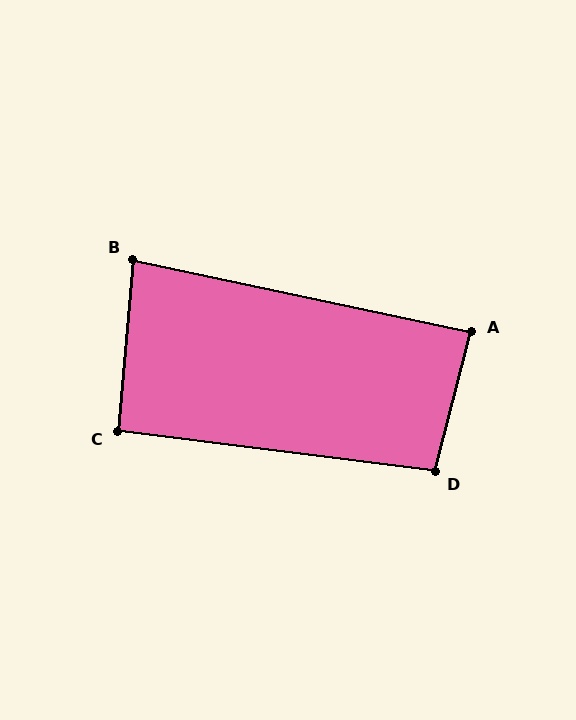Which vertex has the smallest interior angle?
B, at approximately 83 degrees.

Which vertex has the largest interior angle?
D, at approximately 97 degrees.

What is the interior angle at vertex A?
Approximately 88 degrees (approximately right).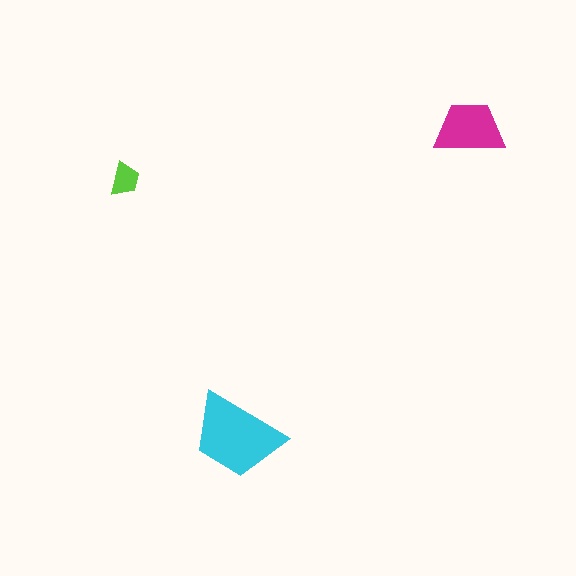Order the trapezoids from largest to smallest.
the cyan one, the magenta one, the lime one.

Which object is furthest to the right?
The magenta trapezoid is rightmost.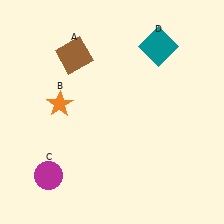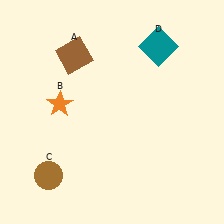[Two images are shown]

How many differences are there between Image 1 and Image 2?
There is 1 difference between the two images.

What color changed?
The circle (C) changed from magenta in Image 1 to brown in Image 2.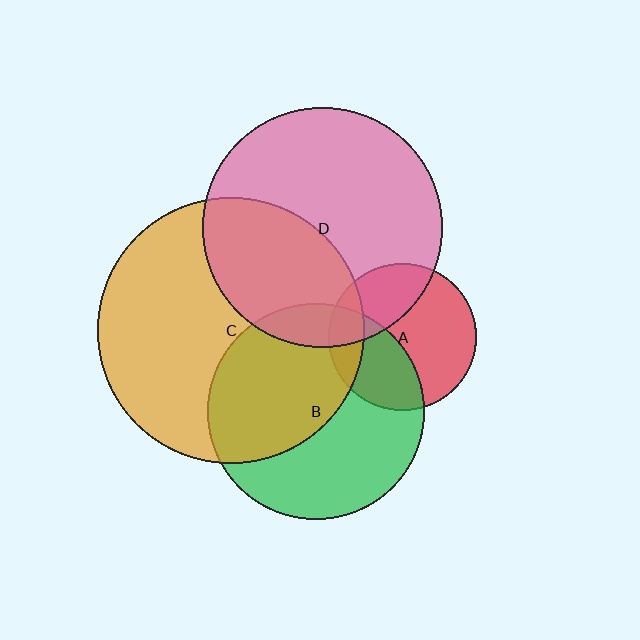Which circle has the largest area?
Circle C (orange).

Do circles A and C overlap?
Yes.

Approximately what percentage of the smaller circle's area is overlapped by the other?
Approximately 15%.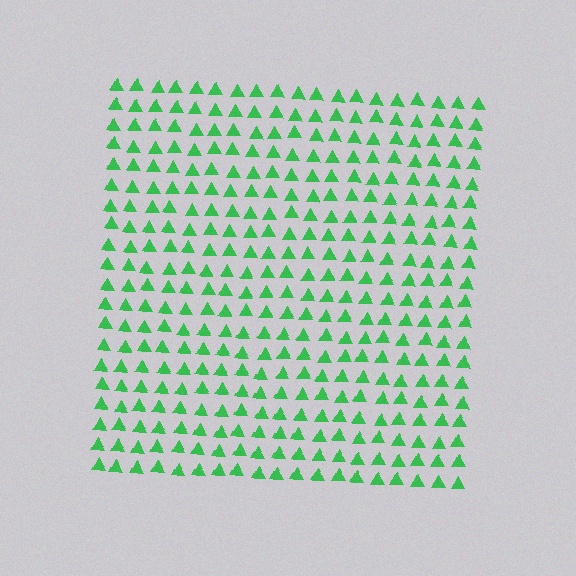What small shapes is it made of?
It is made of small triangles.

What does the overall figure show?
The overall figure shows a square.